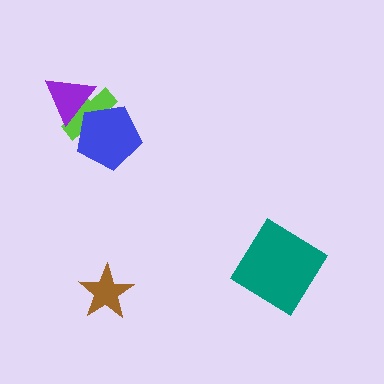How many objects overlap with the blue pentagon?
2 objects overlap with the blue pentagon.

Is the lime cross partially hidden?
Yes, it is partially covered by another shape.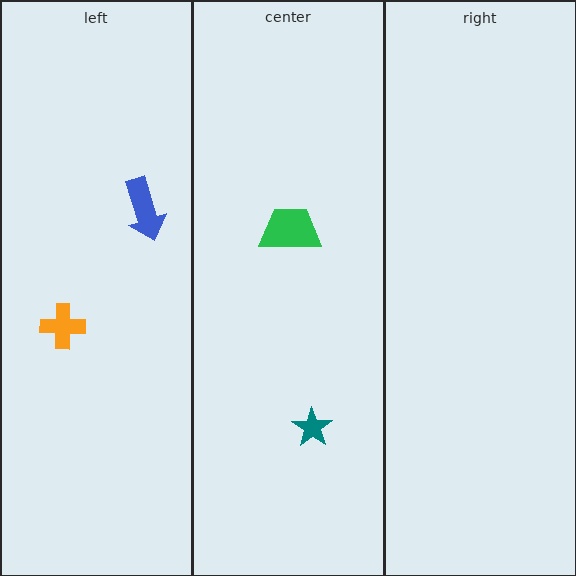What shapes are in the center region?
The teal star, the green trapezoid.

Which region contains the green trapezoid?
The center region.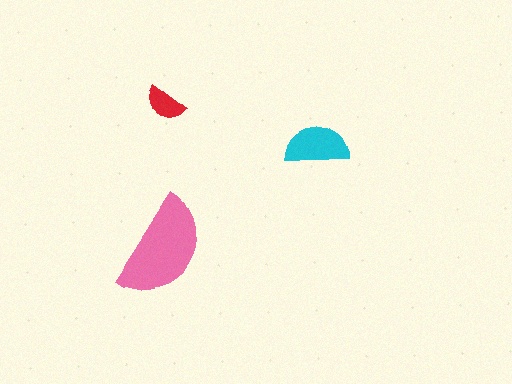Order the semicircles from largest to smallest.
the pink one, the cyan one, the red one.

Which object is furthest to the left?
The pink semicircle is leftmost.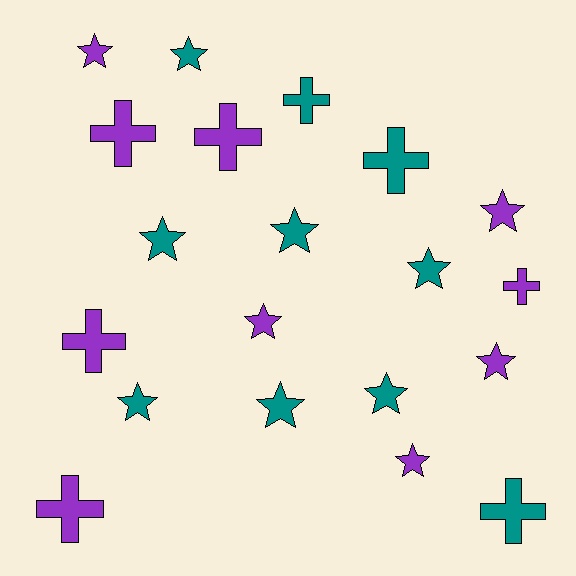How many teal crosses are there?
There are 3 teal crosses.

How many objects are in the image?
There are 20 objects.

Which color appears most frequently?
Teal, with 10 objects.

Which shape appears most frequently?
Star, with 12 objects.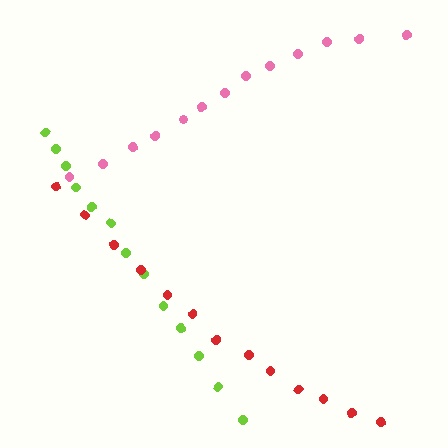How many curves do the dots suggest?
There are 3 distinct paths.